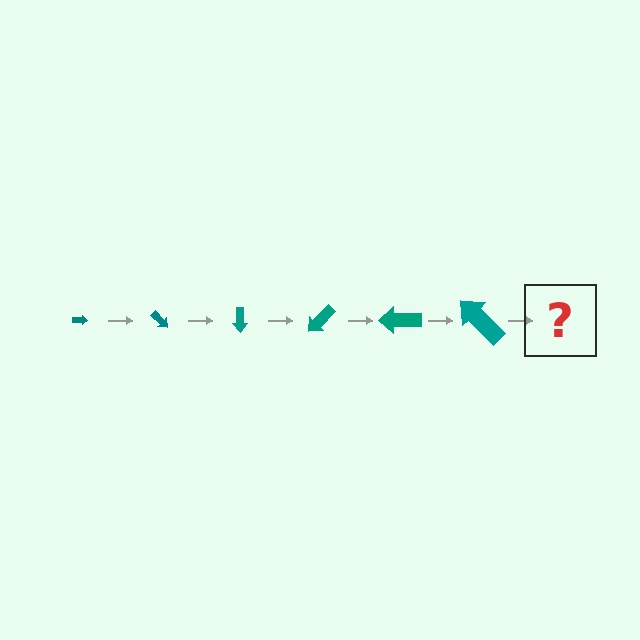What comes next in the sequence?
The next element should be an arrow, larger than the previous one and rotated 270 degrees from the start.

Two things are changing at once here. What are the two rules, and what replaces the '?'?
The two rules are that the arrow grows larger each step and it rotates 45 degrees each step. The '?' should be an arrow, larger than the previous one and rotated 270 degrees from the start.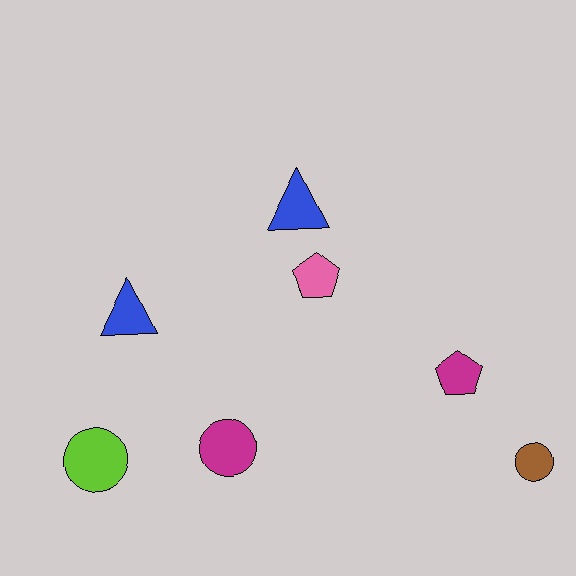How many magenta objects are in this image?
There are 2 magenta objects.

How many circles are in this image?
There are 3 circles.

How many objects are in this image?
There are 7 objects.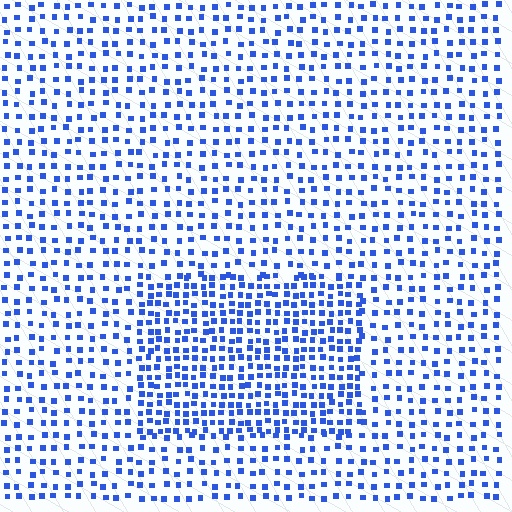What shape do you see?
I see a rectangle.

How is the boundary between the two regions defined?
The boundary is defined by a change in element density (approximately 1.8x ratio). All elements are the same color, size, and shape.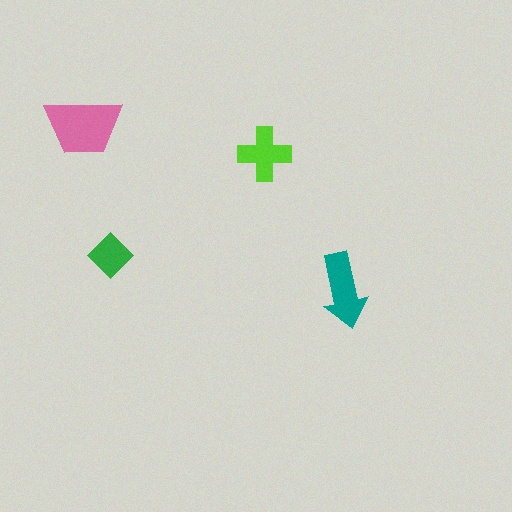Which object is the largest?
The pink trapezoid.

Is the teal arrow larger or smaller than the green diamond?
Larger.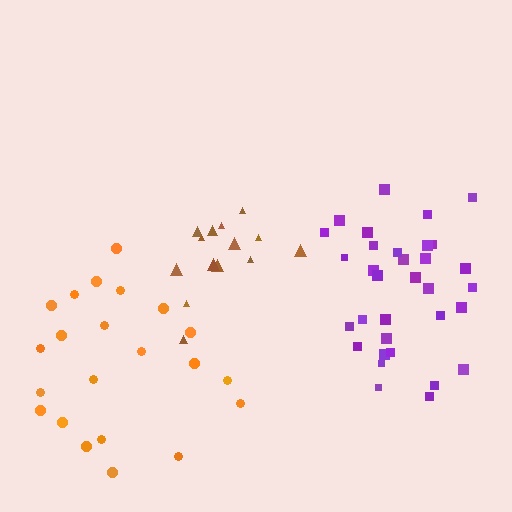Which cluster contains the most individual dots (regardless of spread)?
Purple (33).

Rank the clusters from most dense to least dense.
brown, purple, orange.